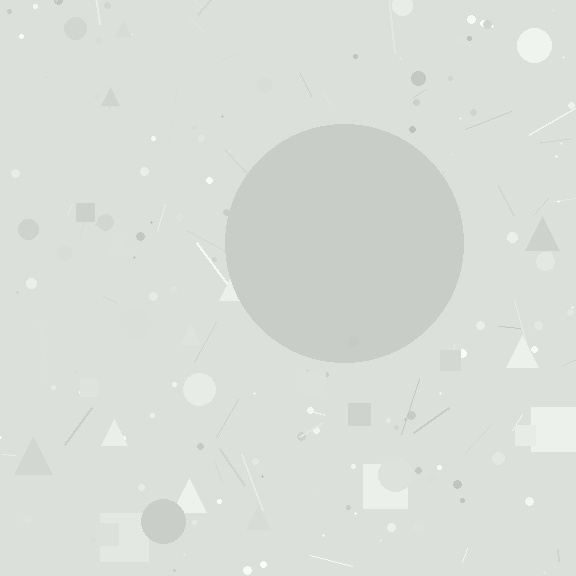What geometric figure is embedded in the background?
A circle is embedded in the background.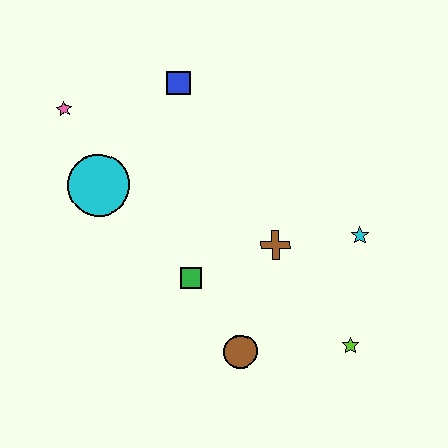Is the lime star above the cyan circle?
No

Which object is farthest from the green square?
The pink star is farthest from the green square.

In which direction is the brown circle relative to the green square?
The brown circle is below the green square.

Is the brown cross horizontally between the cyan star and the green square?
Yes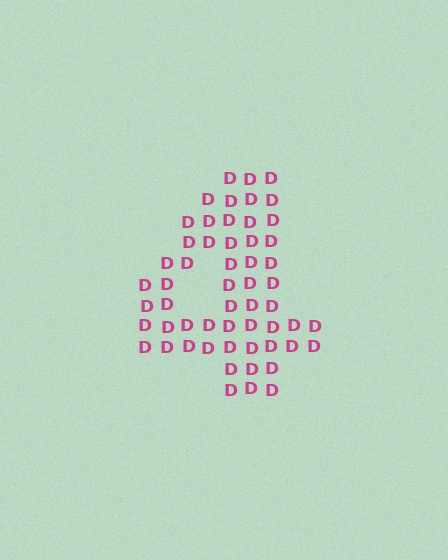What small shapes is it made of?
It is made of small letter D's.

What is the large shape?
The large shape is the digit 4.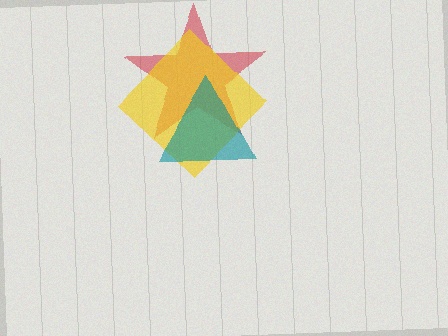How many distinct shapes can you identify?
There are 3 distinct shapes: a red star, a yellow diamond, a teal triangle.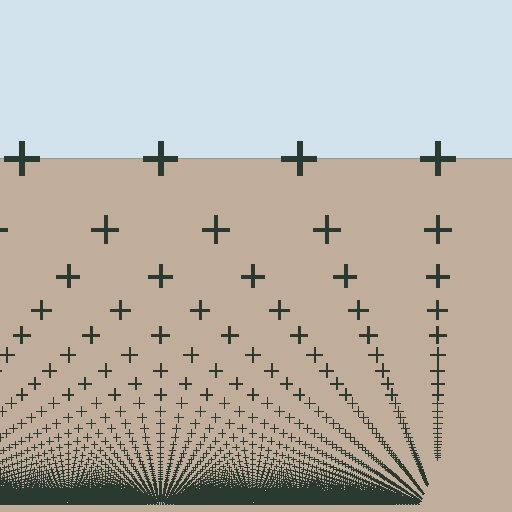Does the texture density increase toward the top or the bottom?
Density increases toward the bottom.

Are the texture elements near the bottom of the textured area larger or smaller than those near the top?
Smaller. The gradient is inverted — elements near the bottom are smaller and denser.